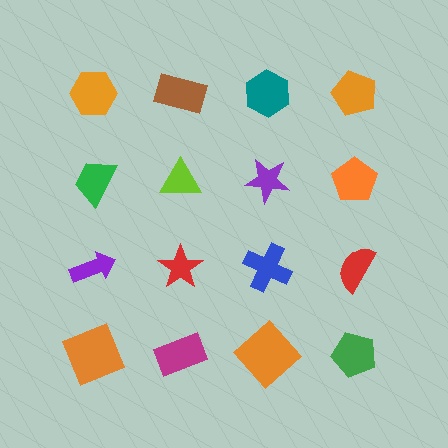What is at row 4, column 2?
A magenta rectangle.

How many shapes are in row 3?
4 shapes.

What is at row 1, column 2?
A brown rectangle.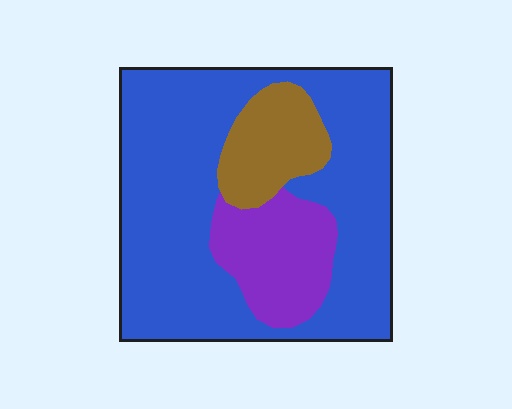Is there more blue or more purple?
Blue.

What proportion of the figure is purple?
Purple takes up between a sixth and a third of the figure.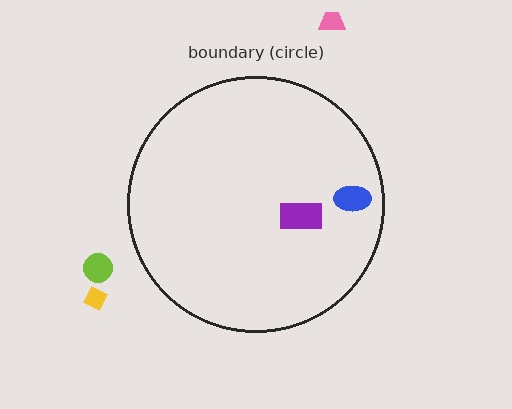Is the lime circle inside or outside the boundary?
Outside.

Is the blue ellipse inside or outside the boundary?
Inside.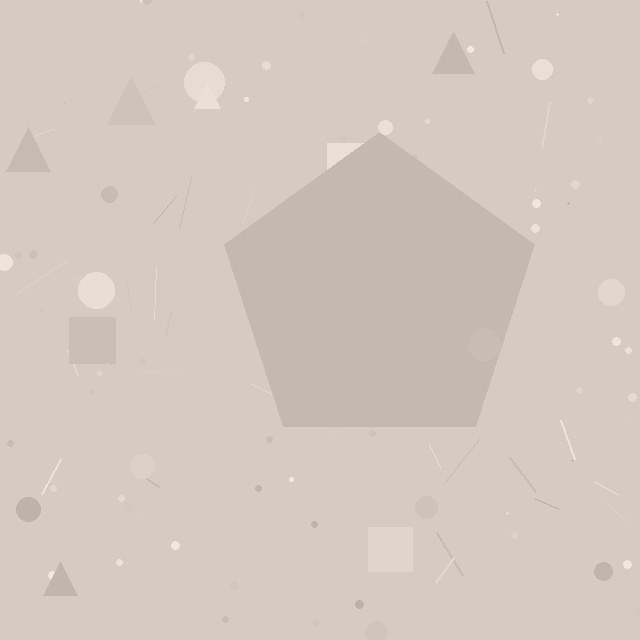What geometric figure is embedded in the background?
A pentagon is embedded in the background.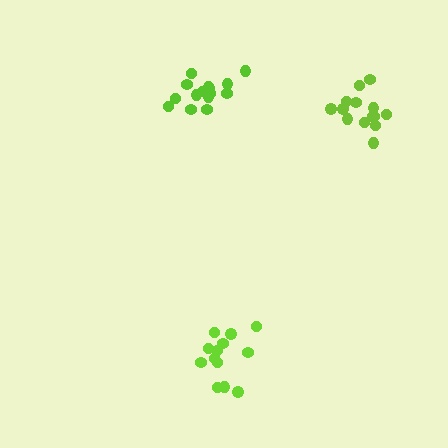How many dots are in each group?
Group 1: 15 dots, Group 2: 14 dots, Group 3: 13 dots (42 total).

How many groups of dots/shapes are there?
There are 3 groups.